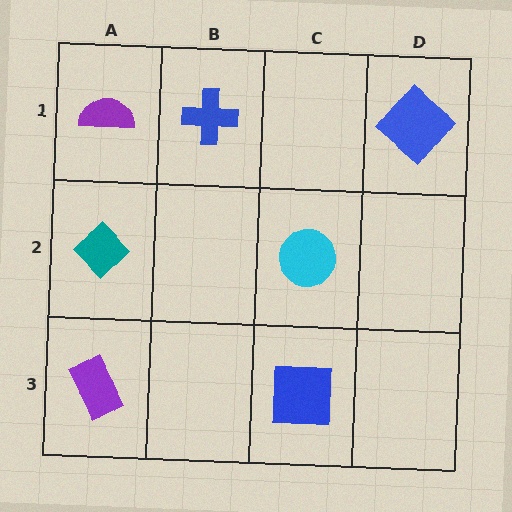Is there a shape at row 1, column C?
No, that cell is empty.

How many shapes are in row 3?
2 shapes.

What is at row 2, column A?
A teal diamond.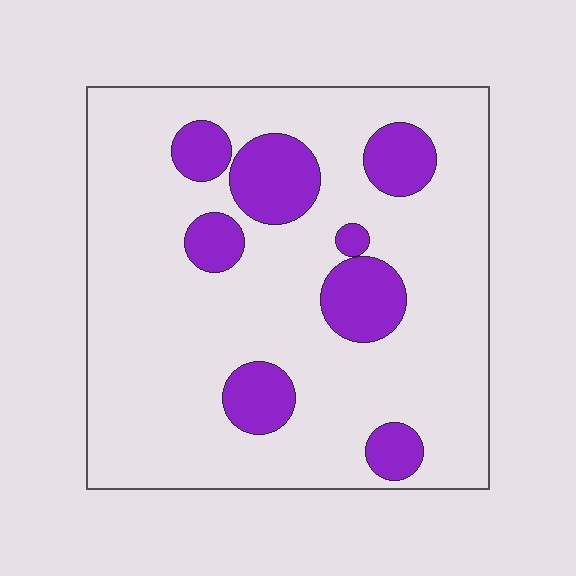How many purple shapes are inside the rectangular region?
8.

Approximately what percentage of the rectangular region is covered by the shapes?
Approximately 20%.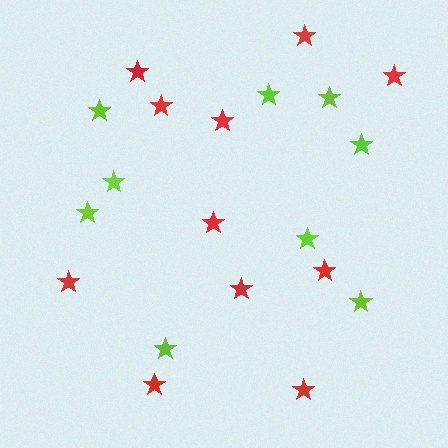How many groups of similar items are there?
There are 2 groups: one group of red stars (11) and one group of lime stars (9).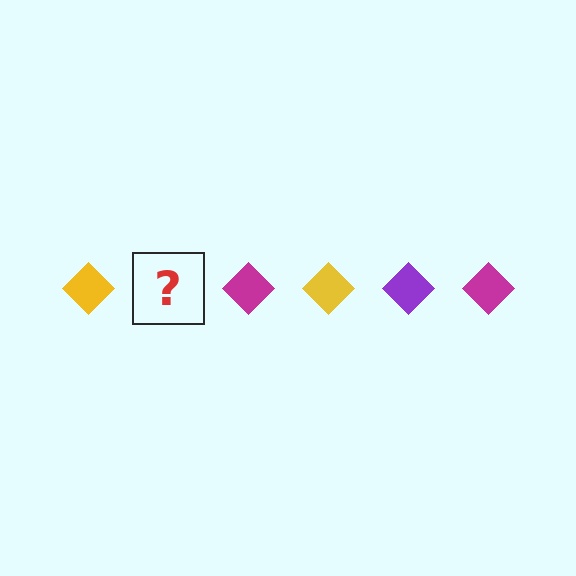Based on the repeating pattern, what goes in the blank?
The blank should be a purple diamond.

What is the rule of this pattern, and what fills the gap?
The rule is that the pattern cycles through yellow, purple, magenta diamonds. The gap should be filled with a purple diamond.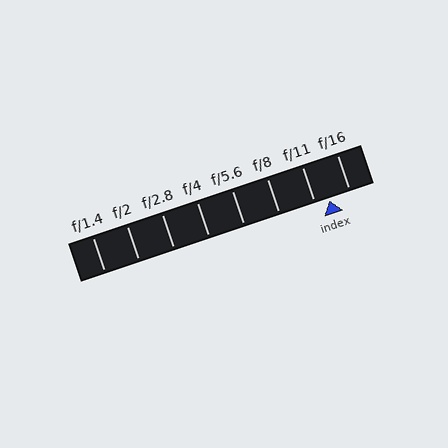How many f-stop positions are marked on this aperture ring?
There are 8 f-stop positions marked.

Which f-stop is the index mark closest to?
The index mark is closest to f/11.